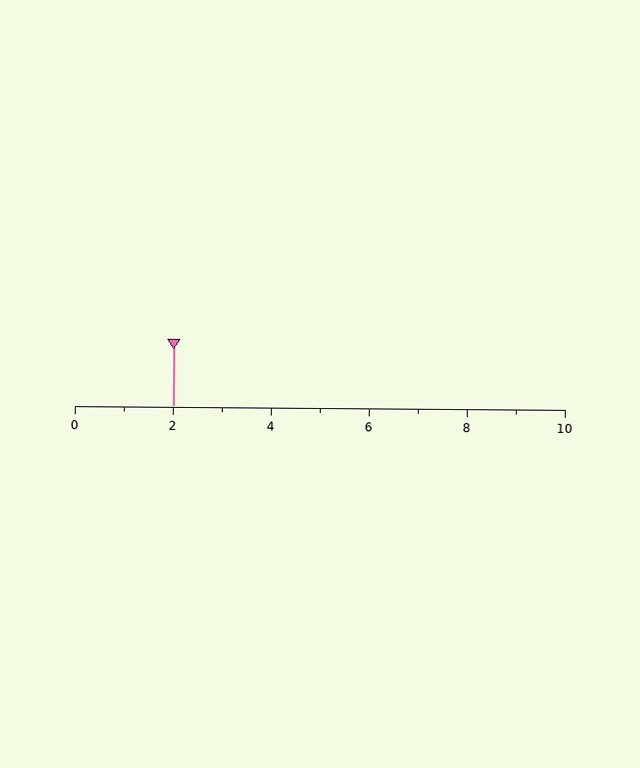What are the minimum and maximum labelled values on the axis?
The axis runs from 0 to 10.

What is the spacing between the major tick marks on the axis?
The major ticks are spaced 2 apart.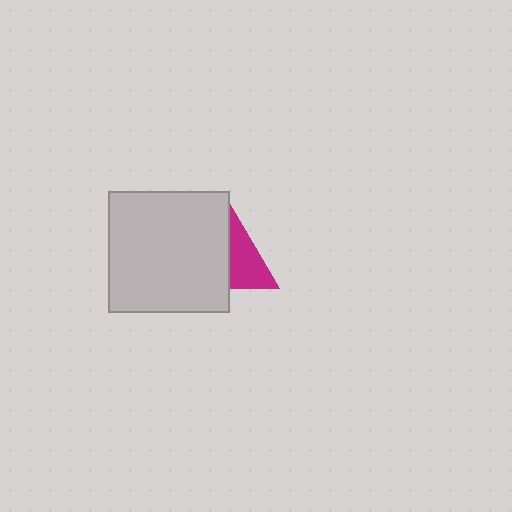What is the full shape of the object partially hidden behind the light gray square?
The partially hidden object is a magenta triangle.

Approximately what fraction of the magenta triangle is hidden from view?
Roughly 57% of the magenta triangle is hidden behind the light gray square.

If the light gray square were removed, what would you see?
You would see the complete magenta triangle.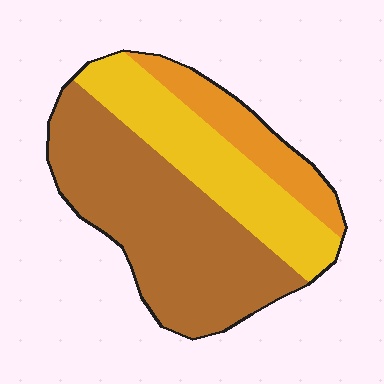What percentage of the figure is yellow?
Yellow covers 31% of the figure.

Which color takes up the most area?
Brown, at roughly 55%.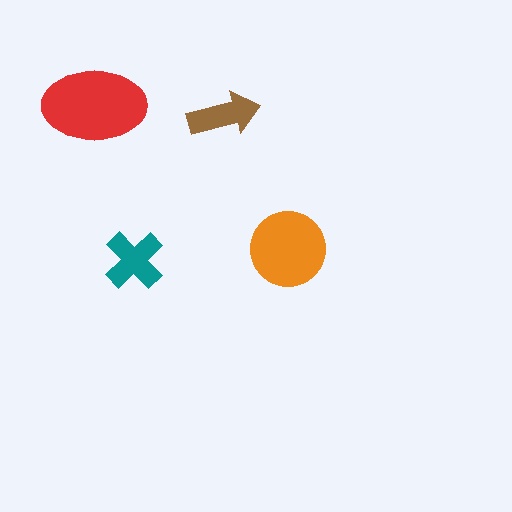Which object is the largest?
The red ellipse.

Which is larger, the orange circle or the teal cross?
The orange circle.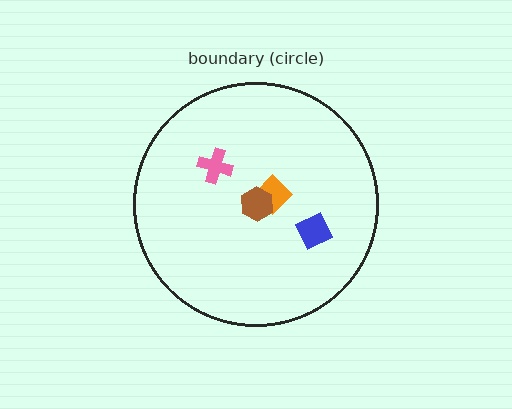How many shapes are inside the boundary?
5 inside, 0 outside.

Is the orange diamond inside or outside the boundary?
Inside.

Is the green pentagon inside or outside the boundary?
Inside.